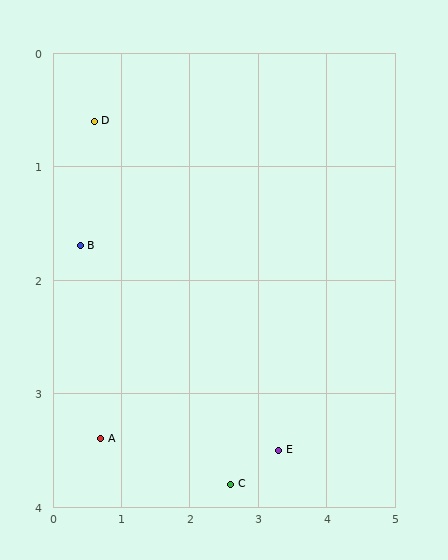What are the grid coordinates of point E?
Point E is at approximately (3.3, 3.5).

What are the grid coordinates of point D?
Point D is at approximately (0.6, 0.6).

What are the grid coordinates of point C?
Point C is at approximately (2.6, 3.8).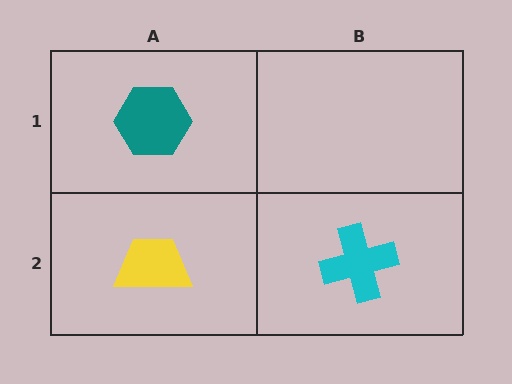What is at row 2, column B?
A cyan cross.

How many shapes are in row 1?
1 shape.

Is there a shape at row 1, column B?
No, that cell is empty.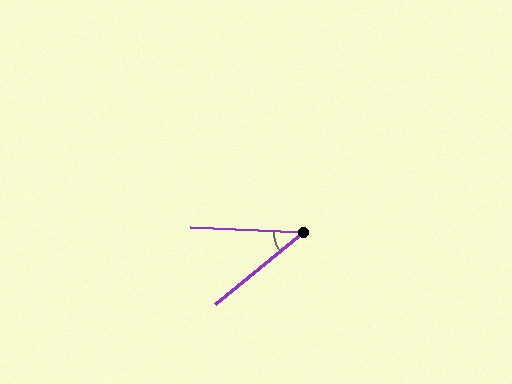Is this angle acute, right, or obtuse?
It is acute.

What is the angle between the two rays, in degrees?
Approximately 42 degrees.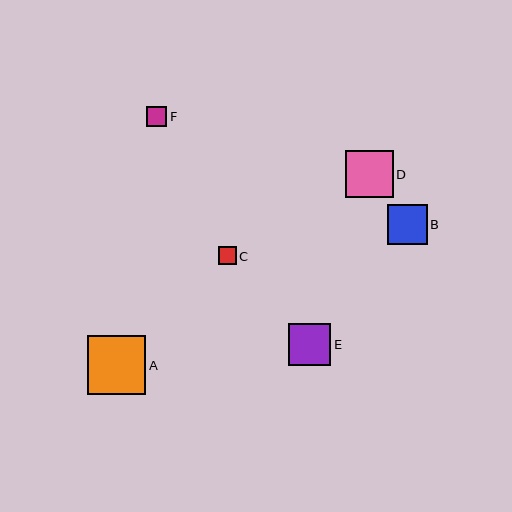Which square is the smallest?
Square C is the smallest with a size of approximately 18 pixels.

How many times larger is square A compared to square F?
Square A is approximately 3.0 times the size of square F.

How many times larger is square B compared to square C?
Square B is approximately 2.2 times the size of square C.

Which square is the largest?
Square A is the largest with a size of approximately 59 pixels.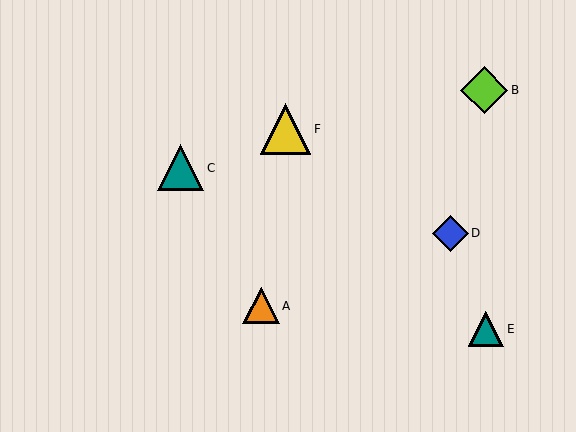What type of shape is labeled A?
Shape A is an orange triangle.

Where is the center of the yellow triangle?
The center of the yellow triangle is at (285, 129).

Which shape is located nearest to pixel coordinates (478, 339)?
The teal triangle (labeled E) at (486, 329) is nearest to that location.